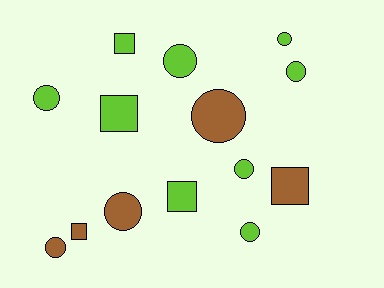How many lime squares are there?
There are 3 lime squares.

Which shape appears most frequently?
Circle, with 9 objects.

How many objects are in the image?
There are 14 objects.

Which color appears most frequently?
Lime, with 9 objects.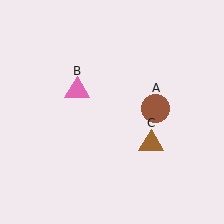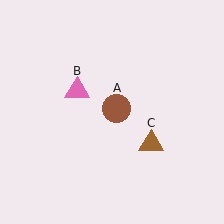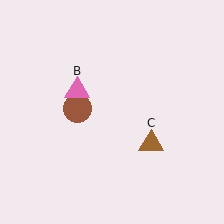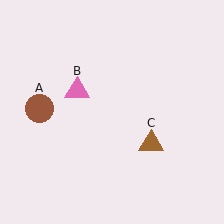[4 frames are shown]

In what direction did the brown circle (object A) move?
The brown circle (object A) moved left.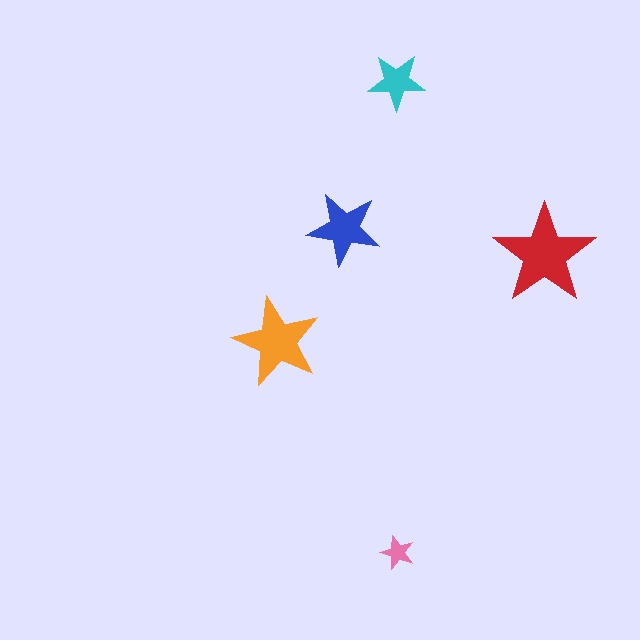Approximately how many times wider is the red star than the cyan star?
About 2 times wider.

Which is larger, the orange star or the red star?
The red one.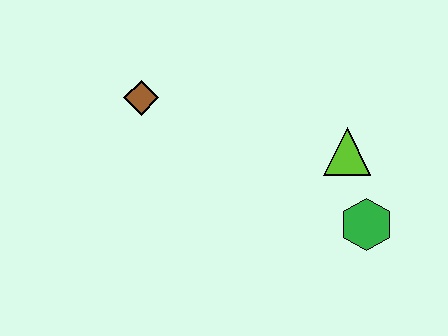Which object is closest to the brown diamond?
The lime triangle is closest to the brown diamond.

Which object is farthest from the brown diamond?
The green hexagon is farthest from the brown diamond.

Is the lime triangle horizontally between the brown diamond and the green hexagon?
Yes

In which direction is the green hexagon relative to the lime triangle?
The green hexagon is below the lime triangle.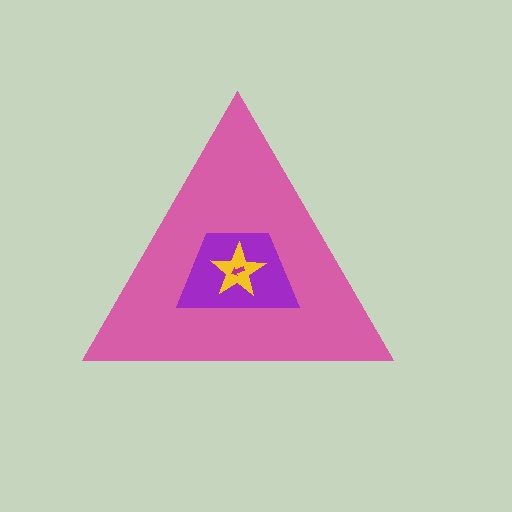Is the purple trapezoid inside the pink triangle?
Yes.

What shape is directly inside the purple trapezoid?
The yellow star.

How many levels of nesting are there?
4.